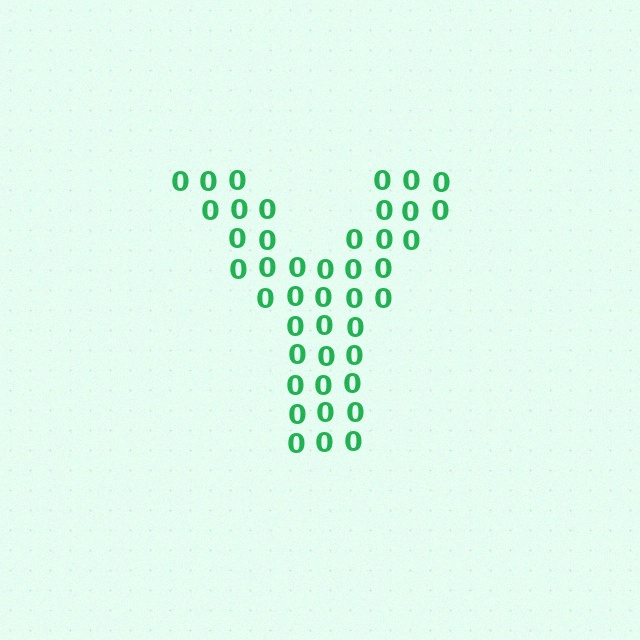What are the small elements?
The small elements are digit 0's.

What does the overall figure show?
The overall figure shows the letter Y.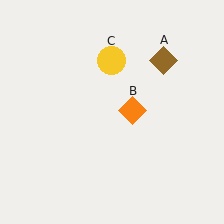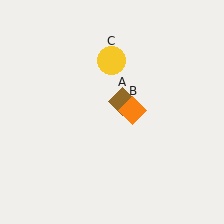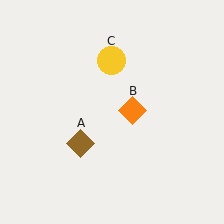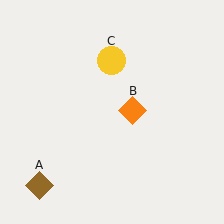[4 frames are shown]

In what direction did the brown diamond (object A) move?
The brown diamond (object A) moved down and to the left.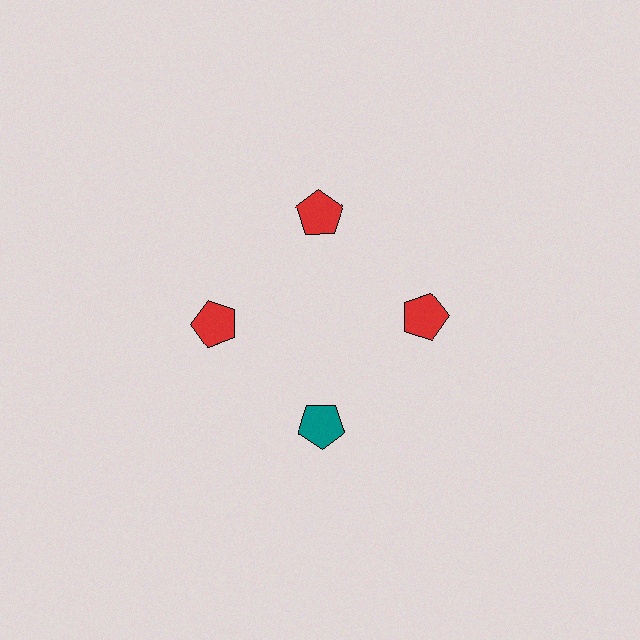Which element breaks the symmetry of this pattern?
The teal pentagon at roughly the 6 o'clock position breaks the symmetry. All other shapes are red pentagons.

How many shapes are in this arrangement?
There are 4 shapes arranged in a ring pattern.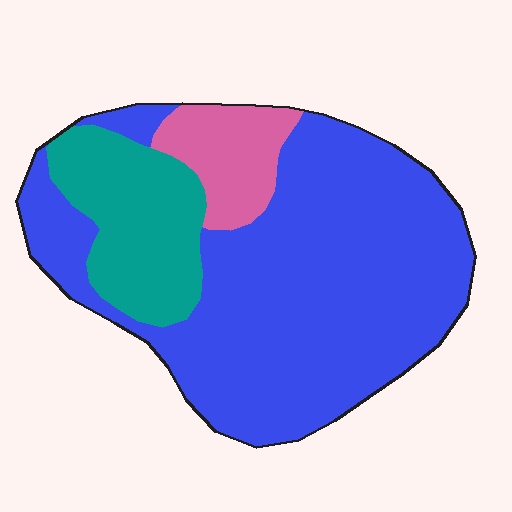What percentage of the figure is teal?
Teal takes up between a sixth and a third of the figure.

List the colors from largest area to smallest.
From largest to smallest: blue, teal, pink.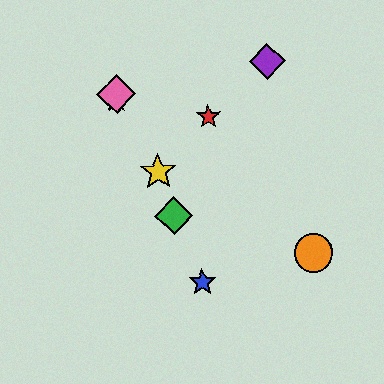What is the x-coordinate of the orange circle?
The orange circle is at x≈314.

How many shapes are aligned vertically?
2 shapes (the cyan star, the pink diamond) are aligned vertically.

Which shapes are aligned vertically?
The cyan star, the pink diamond are aligned vertically.